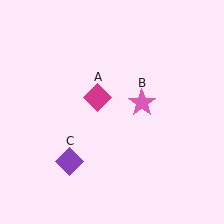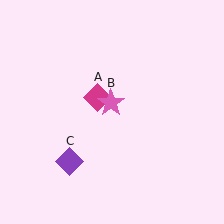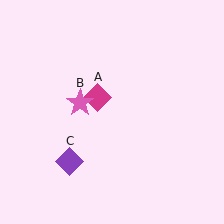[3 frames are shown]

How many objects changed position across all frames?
1 object changed position: pink star (object B).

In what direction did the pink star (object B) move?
The pink star (object B) moved left.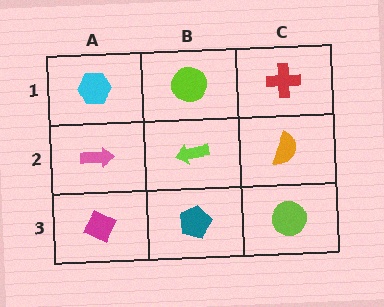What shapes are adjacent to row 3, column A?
A pink arrow (row 2, column A), a teal pentagon (row 3, column B).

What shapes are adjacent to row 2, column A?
A cyan hexagon (row 1, column A), a magenta diamond (row 3, column A), a lime arrow (row 2, column B).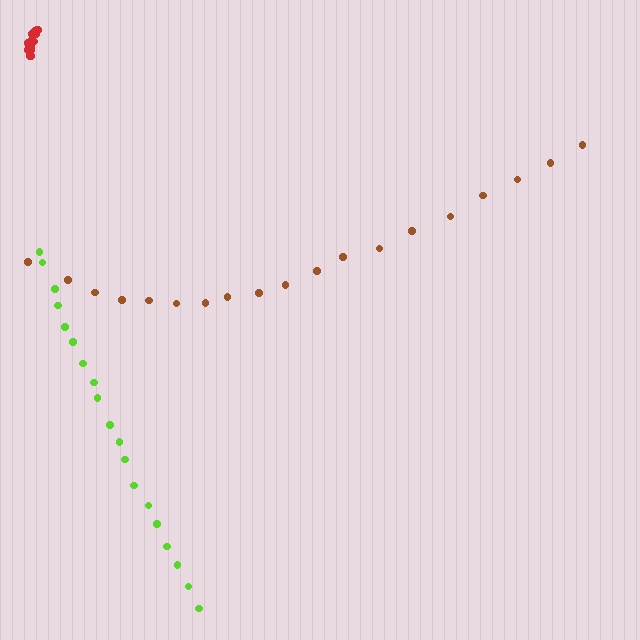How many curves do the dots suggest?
There are 3 distinct paths.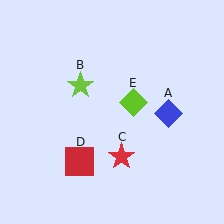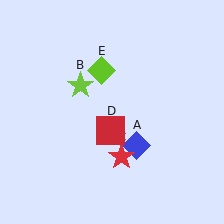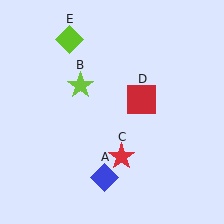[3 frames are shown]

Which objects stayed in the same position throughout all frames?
Lime star (object B) and red star (object C) remained stationary.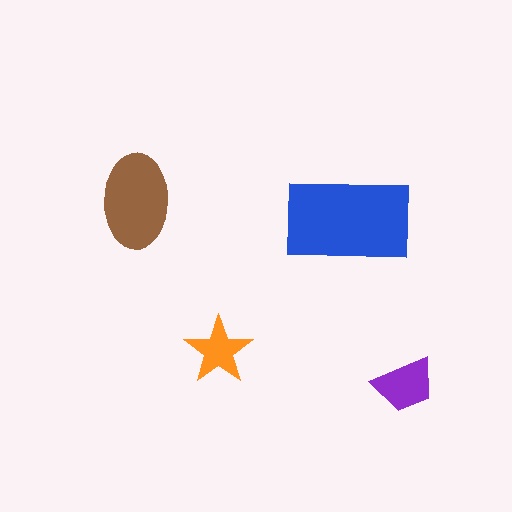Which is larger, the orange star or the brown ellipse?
The brown ellipse.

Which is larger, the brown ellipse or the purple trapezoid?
The brown ellipse.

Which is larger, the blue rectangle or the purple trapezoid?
The blue rectangle.